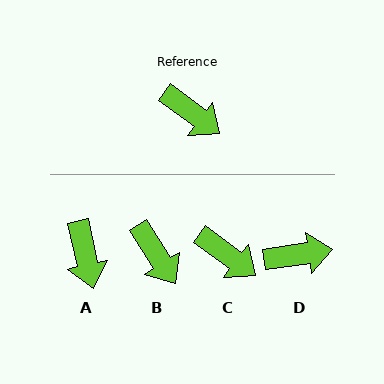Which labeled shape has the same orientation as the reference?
C.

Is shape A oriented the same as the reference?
No, it is off by about 41 degrees.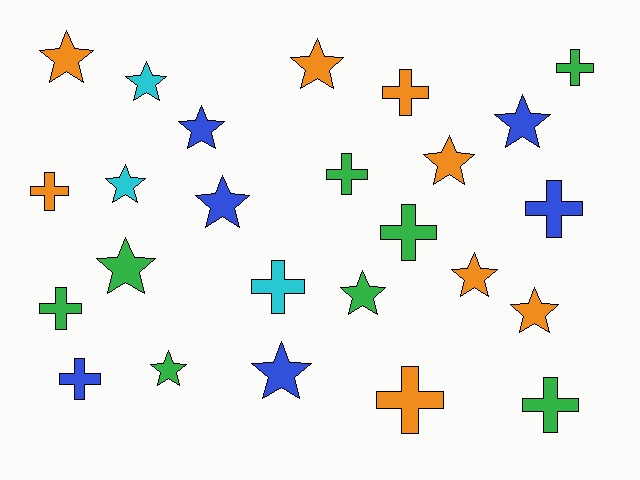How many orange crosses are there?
There are 3 orange crosses.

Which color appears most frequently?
Green, with 8 objects.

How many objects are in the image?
There are 25 objects.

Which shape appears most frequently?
Star, with 14 objects.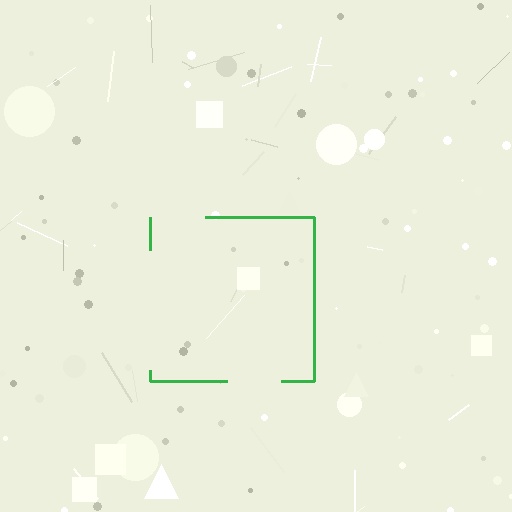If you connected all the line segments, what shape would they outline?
They would outline a square.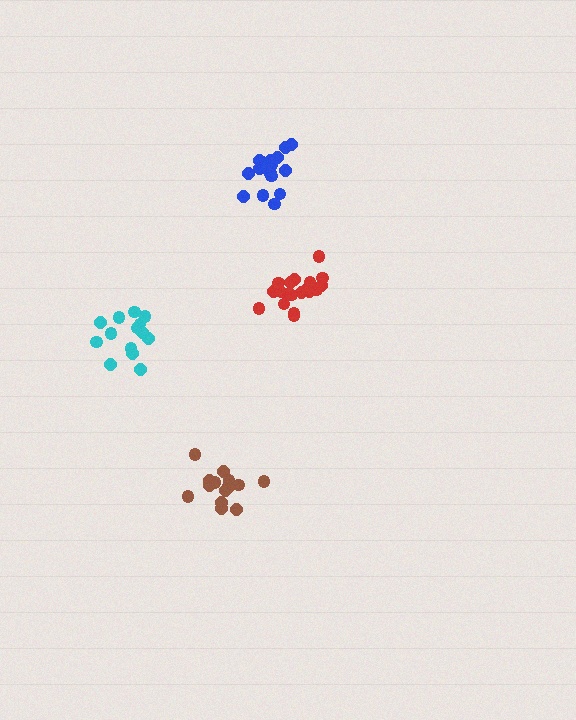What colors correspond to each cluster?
The clusters are colored: red, blue, brown, cyan.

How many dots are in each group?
Group 1: 19 dots, Group 2: 17 dots, Group 3: 15 dots, Group 4: 14 dots (65 total).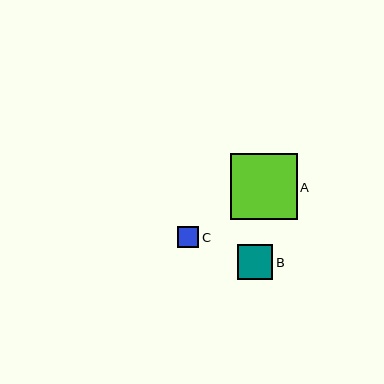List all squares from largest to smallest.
From largest to smallest: A, B, C.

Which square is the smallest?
Square C is the smallest with a size of approximately 21 pixels.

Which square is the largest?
Square A is the largest with a size of approximately 66 pixels.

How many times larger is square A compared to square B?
Square A is approximately 1.9 times the size of square B.